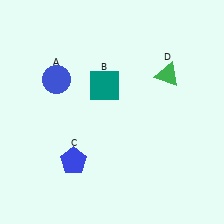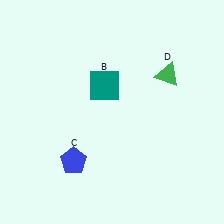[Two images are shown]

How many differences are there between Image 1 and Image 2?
There is 1 difference between the two images.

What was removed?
The blue circle (A) was removed in Image 2.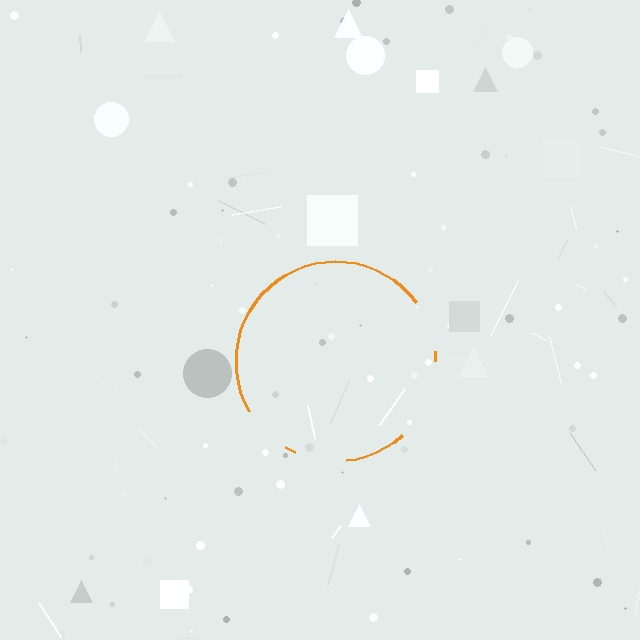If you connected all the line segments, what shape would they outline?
They would outline a circle.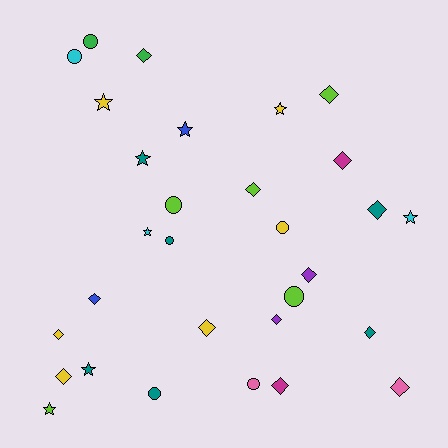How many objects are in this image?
There are 30 objects.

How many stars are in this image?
There are 8 stars.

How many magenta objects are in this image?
There are 2 magenta objects.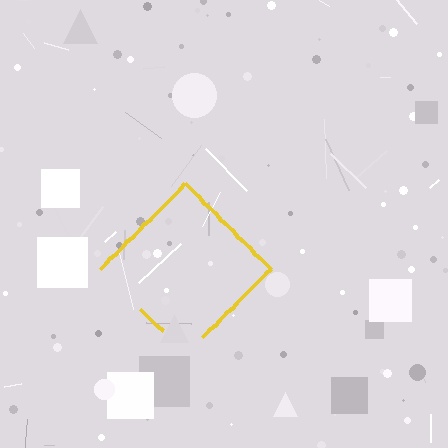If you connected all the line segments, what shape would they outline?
They would outline a diamond.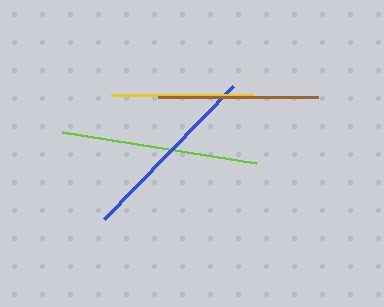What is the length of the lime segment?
The lime segment is approximately 196 pixels long.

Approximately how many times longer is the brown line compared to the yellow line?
The brown line is approximately 1.1 times the length of the yellow line.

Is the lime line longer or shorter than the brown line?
The lime line is longer than the brown line.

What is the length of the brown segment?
The brown segment is approximately 159 pixels long.